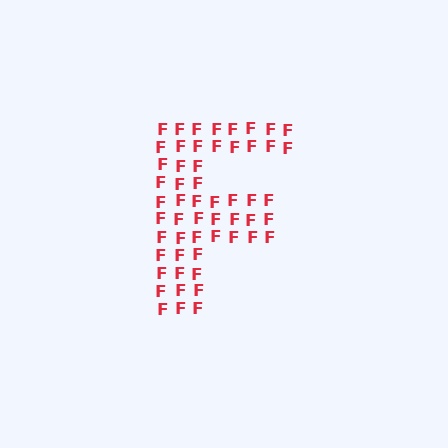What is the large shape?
The large shape is the letter F.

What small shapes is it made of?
It is made of small letter F's.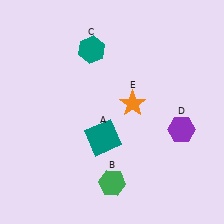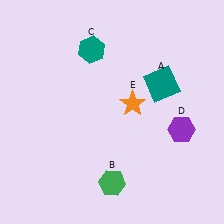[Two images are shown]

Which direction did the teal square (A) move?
The teal square (A) moved right.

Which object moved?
The teal square (A) moved right.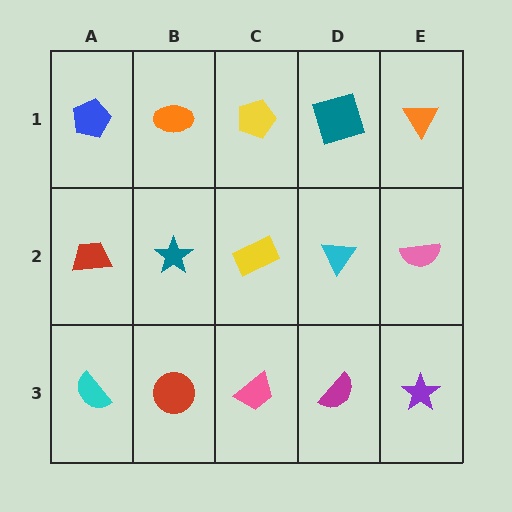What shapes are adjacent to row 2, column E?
An orange triangle (row 1, column E), a purple star (row 3, column E), a cyan triangle (row 2, column D).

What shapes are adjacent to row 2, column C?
A yellow pentagon (row 1, column C), a pink trapezoid (row 3, column C), a teal star (row 2, column B), a cyan triangle (row 2, column D).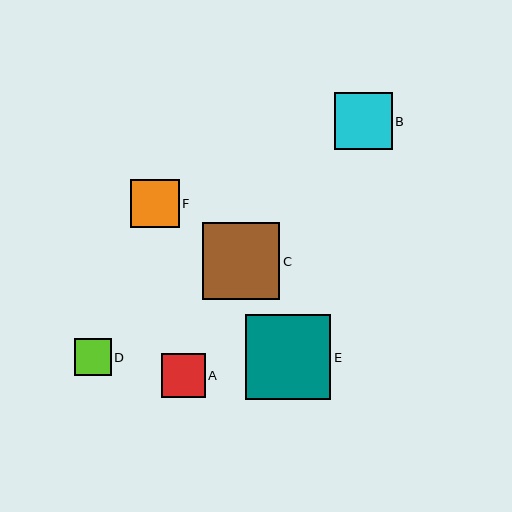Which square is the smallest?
Square D is the smallest with a size of approximately 37 pixels.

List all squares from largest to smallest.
From largest to smallest: E, C, B, F, A, D.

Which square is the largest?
Square E is the largest with a size of approximately 85 pixels.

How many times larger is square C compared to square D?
Square C is approximately 2.1 times the size of square D.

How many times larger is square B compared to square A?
Square B is approximately 1.3 times the size of square A.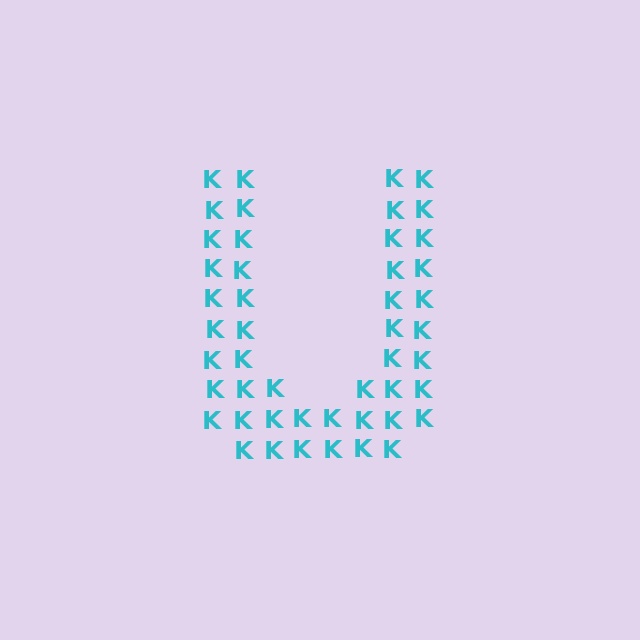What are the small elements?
The small elements are letter K's.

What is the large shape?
The large shape is the letter U.